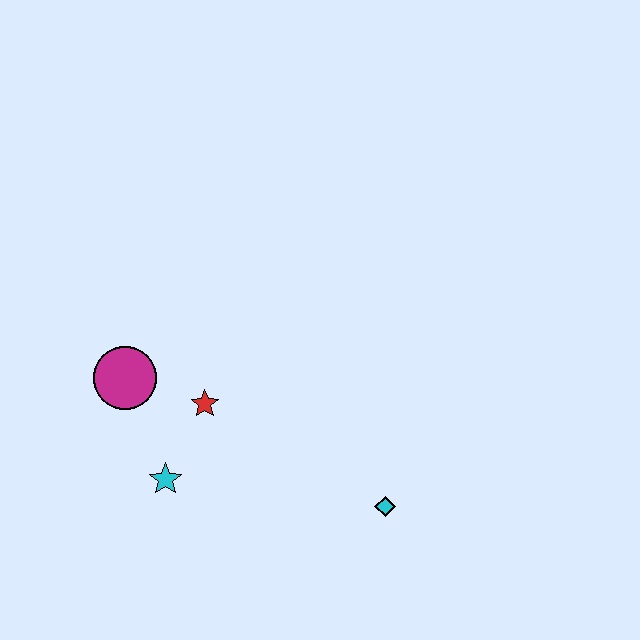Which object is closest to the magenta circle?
The red star is closest to the magenta circle.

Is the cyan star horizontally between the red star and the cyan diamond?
No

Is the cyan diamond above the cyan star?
No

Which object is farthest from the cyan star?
The cyan diamond is farthest from the cyan star.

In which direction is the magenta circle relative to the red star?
The magenta circle is to the left of the red star.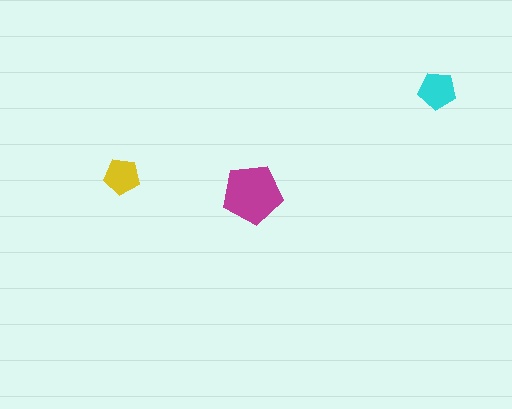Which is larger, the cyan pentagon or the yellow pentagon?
The cyan one.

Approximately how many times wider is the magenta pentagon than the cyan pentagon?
About 1.5 times wider.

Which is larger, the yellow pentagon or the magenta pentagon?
The magenta one.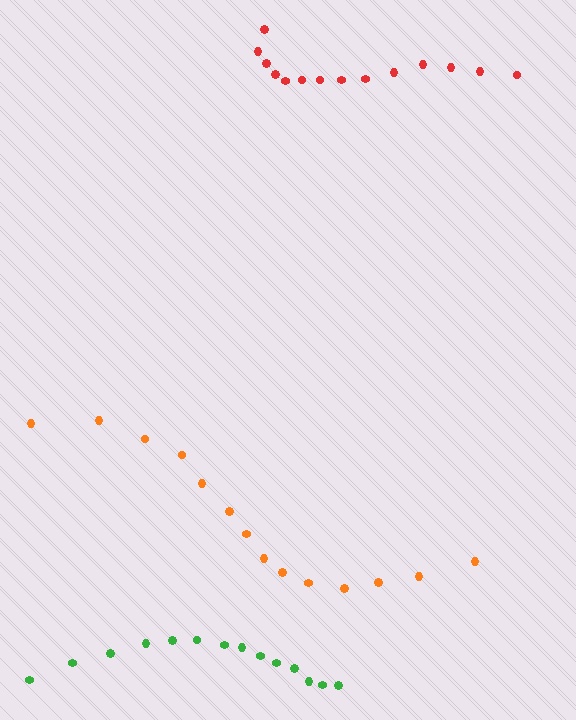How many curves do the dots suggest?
There are 3 distinct paths.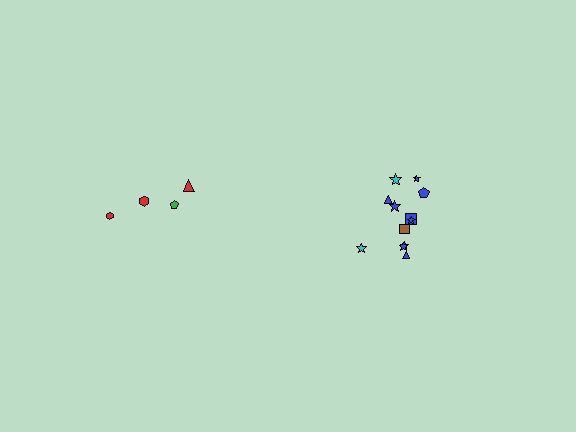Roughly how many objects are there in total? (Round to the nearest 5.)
Roughly 15 objects in total.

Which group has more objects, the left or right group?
The right group.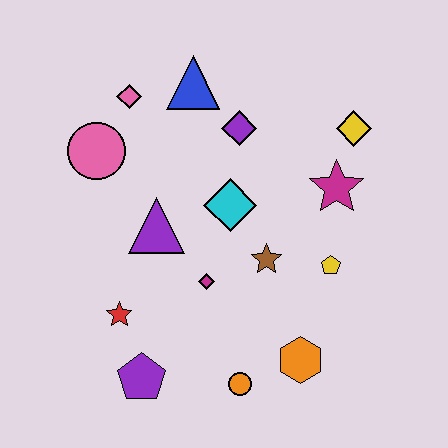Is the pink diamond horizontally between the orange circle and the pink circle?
Yes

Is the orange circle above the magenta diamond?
No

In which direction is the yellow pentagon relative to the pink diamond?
The yellow pentagon is to the right of the pink diamond.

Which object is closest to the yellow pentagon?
The brown star is closest to the yellow pentagon.